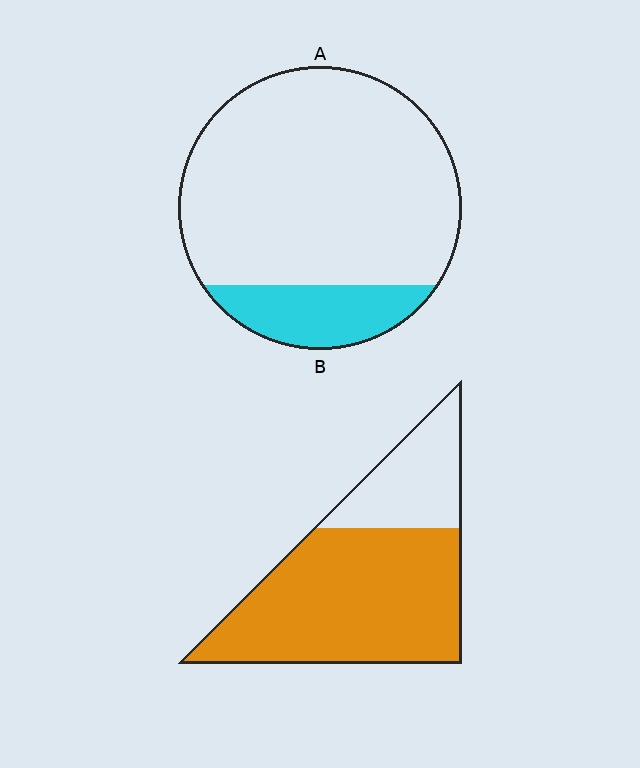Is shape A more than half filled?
No.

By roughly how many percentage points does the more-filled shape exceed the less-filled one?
By roughly 55 percentage points (B over A).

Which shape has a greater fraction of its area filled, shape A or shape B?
Shape B.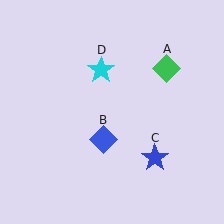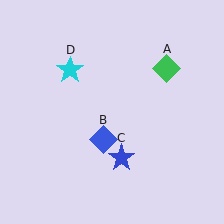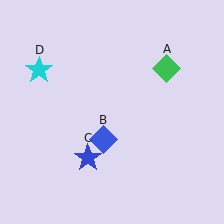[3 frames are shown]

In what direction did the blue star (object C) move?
The blue star (object C) moved left.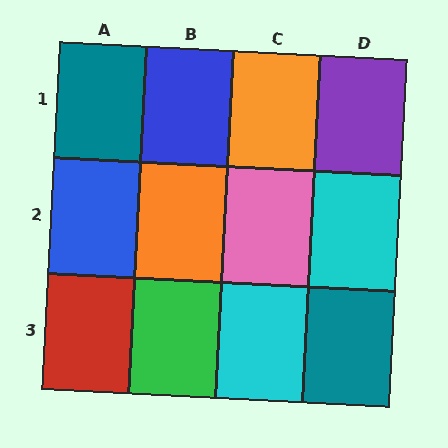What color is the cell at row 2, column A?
Blue.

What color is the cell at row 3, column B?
Green.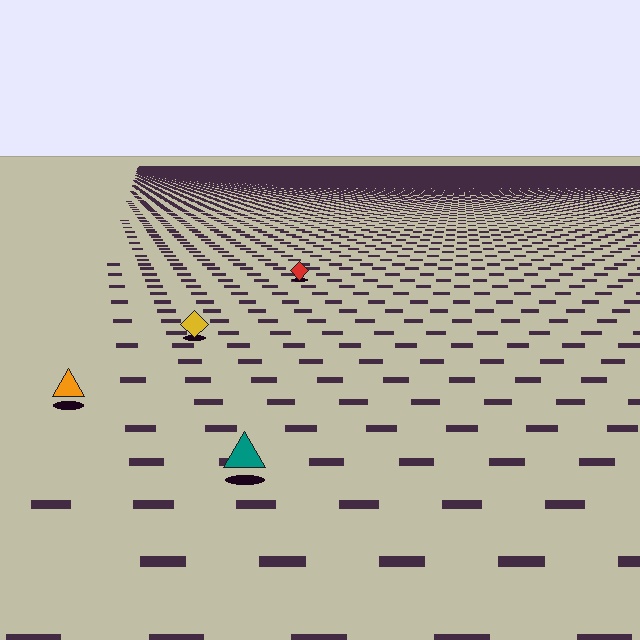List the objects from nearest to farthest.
From nearest to farthest: the teal triangle, the orange triangle, the yellow diamond, the red diamond.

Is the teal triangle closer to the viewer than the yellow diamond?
Yes. The teal triangle is closer — you can tell from the texture gradient: the ground texture is coarser near it.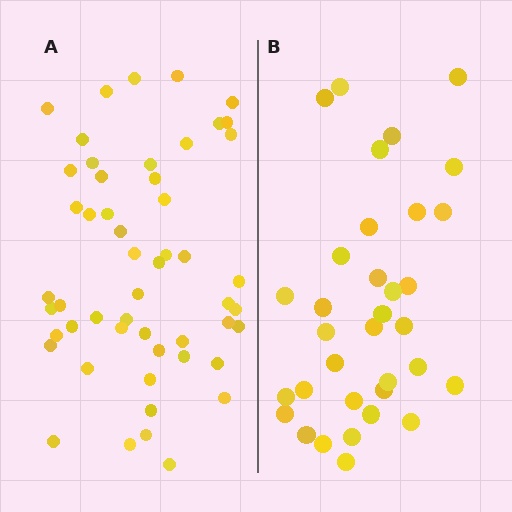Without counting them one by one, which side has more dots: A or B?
Region A (the left region) has more dots.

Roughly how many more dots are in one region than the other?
Region A has approximately 20 more dots than region B.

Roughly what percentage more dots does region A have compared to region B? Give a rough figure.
About 55% more.